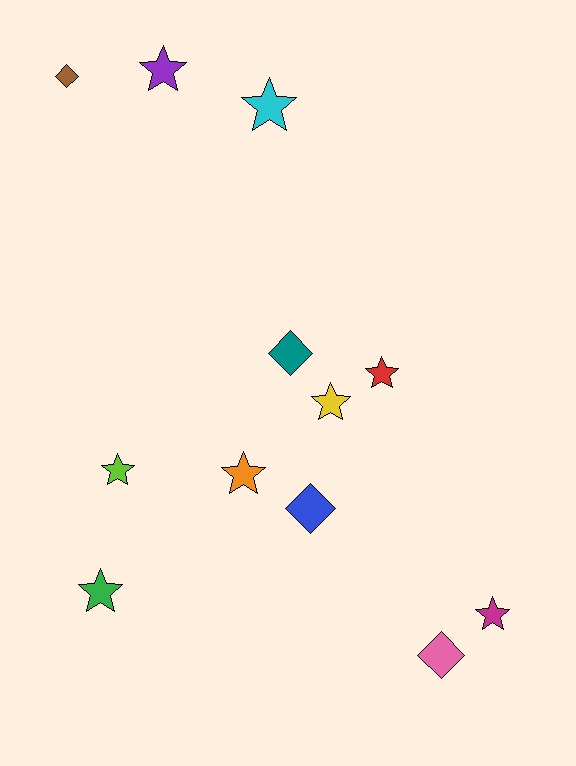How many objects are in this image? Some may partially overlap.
There are 12 objects.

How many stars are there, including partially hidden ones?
There are 8 stars.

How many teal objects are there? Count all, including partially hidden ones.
There is 1 teal object.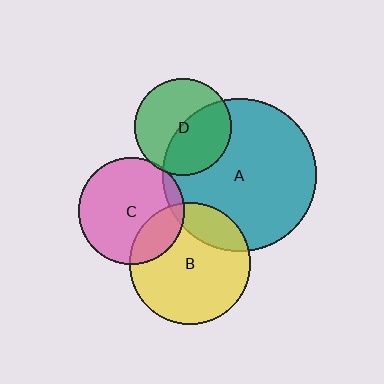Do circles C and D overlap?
Yes.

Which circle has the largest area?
Circle A (teal).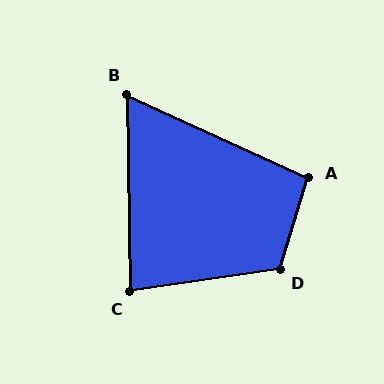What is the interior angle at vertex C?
Approximately 83 degrees (acute).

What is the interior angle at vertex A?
Approximately 97 degrees (obtuse).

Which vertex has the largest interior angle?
D, at approximately 115 degrees.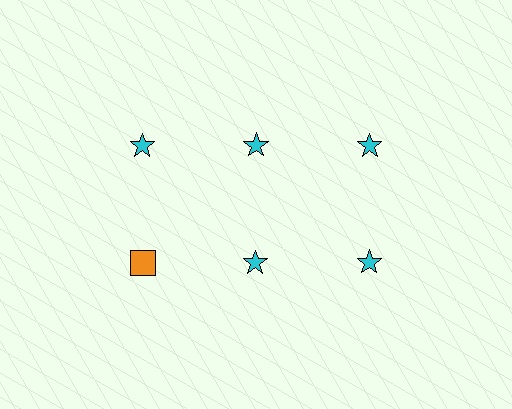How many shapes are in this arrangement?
There are 6 shapes arranged in a grid pattern.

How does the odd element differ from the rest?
It differs in both color (orange instead of cyan) and shape (square instead of star).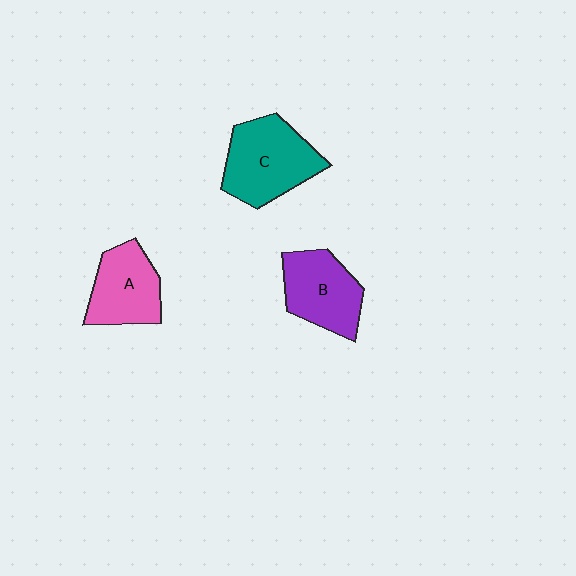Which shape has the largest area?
Shape C (teal).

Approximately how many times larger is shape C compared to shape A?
Approximately 1.3 times.